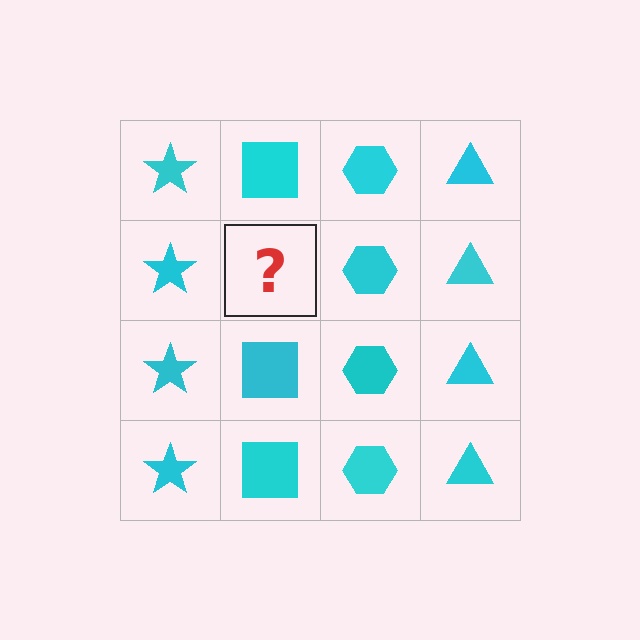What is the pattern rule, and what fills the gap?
The rule is that each column has a consistent shape. The gap should be filled with a cyan square.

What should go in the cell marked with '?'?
The missing cell should contain a cyan square.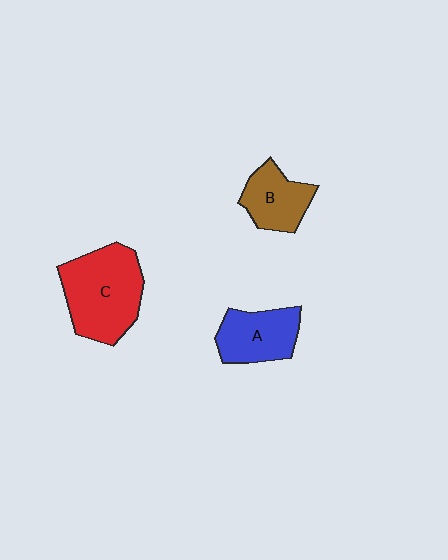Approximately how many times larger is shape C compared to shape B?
Approximately 1.8 times.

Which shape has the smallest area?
Shape B (brown).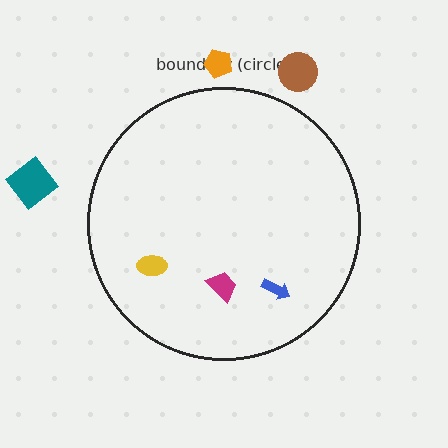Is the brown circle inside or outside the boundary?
Outside.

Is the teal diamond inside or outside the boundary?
Outside.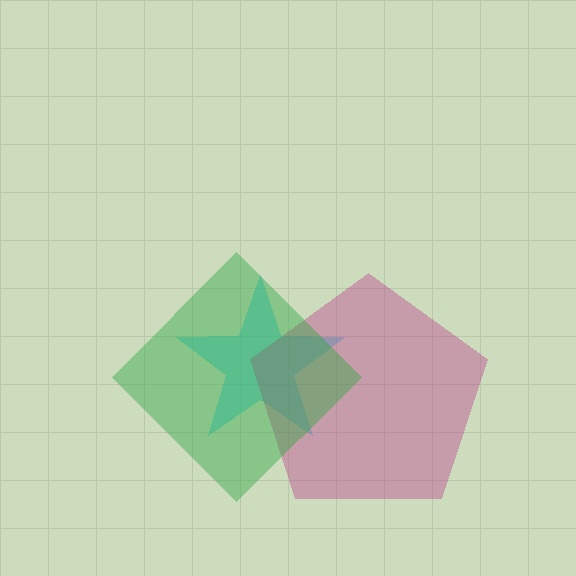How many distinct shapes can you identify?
There are 3 distinct shapes: a cyan star, a magenta pentagon, a green diamond.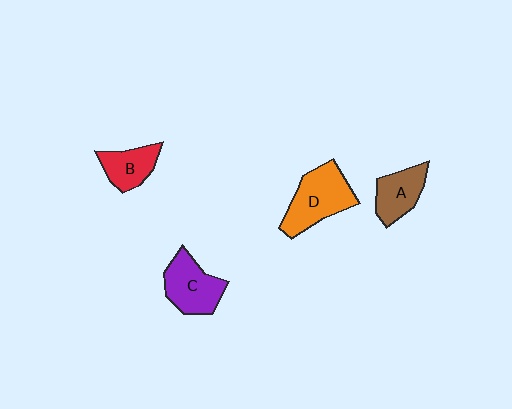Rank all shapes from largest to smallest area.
From largest to smallest: D (orange), C (purple), A (brown), B (red).